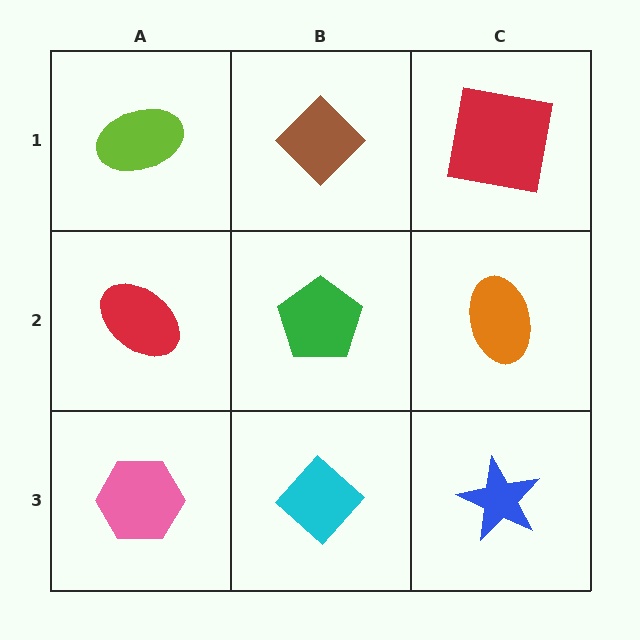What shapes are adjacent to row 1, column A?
A red ellipse (row 2, column A), a brown diamond (row 1, column B).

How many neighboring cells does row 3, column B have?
3.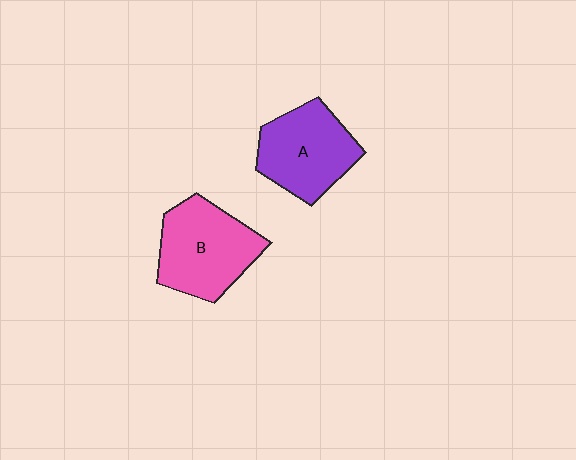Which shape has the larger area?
Shape B (pink).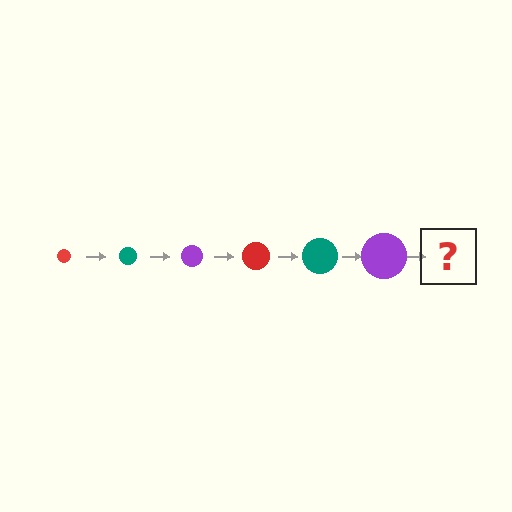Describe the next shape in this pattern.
It should be a red circle, larger than the previous one.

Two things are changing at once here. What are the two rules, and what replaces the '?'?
The two rules are that the circle grows larger each step and the color cycles through red, teal, and purple. The '?' should be a red circle, larger than the previous one.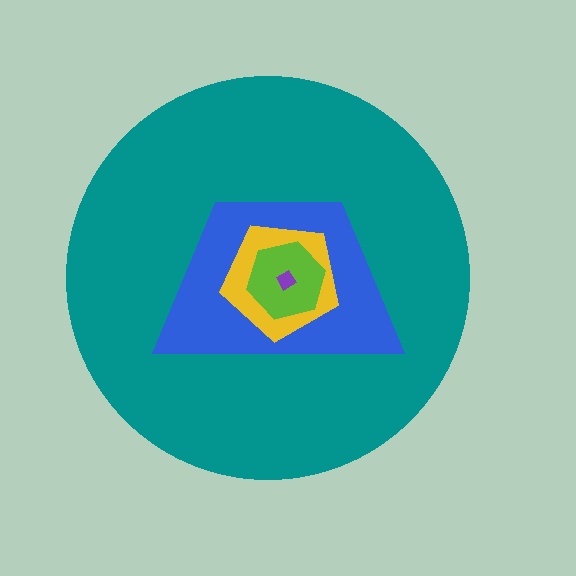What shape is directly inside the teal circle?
The blue trapezoid.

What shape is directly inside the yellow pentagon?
The lime hexagon.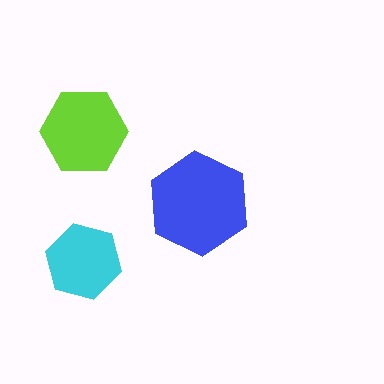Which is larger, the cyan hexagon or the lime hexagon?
The lime one.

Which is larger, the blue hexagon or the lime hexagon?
The blue one.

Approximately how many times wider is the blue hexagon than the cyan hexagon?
About 1.5 times wider.